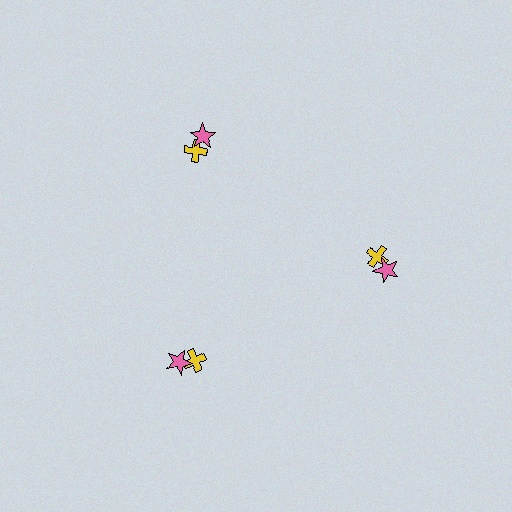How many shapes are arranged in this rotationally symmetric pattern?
There are 6 shapes, arranged in 3 groups of 2.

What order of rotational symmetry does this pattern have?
This pattern has 3-fold rotational symmetry.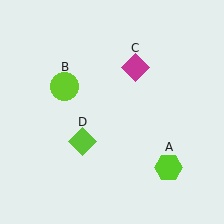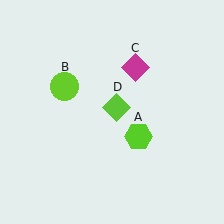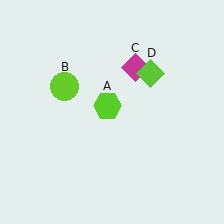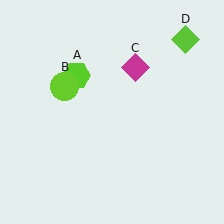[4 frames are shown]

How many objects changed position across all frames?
2 objects changed position: lime hexagon (object A), lime diamond (object D).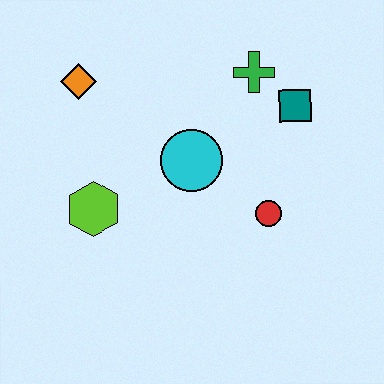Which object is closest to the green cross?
The teal square is closest to the green cross.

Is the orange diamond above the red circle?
Yes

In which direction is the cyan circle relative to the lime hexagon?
The cyan circle is to the right of the lime hexagon.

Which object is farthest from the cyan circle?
The orange diamond is farthest from the cyan circle.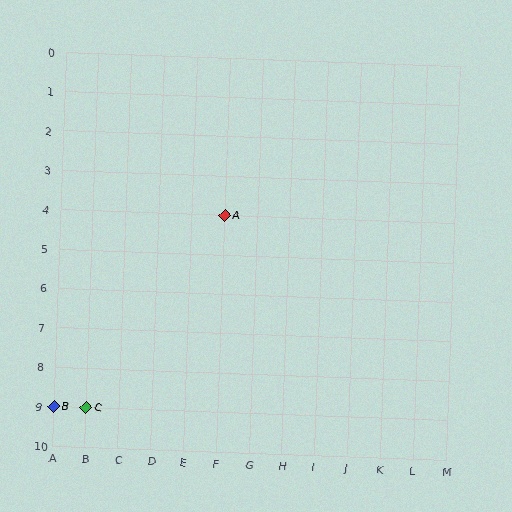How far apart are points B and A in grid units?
Points B and A are 5 columns and 5 rows apart (about 7.1 grid units diagonally).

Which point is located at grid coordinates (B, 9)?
Point C is at (B, 9).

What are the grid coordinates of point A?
Point A is at grid coordinates (F, 4).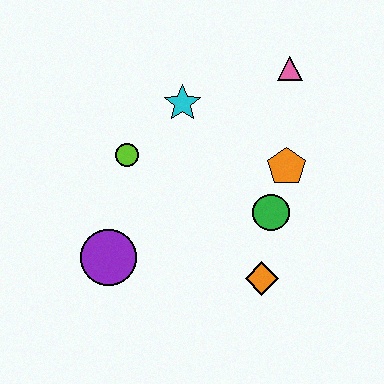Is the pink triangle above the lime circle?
Yes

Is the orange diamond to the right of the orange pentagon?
No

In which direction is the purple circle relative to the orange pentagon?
The purple circle is to the left of the orange pentagon.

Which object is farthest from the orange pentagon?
The purple circle is farthest from the orange pentagon.